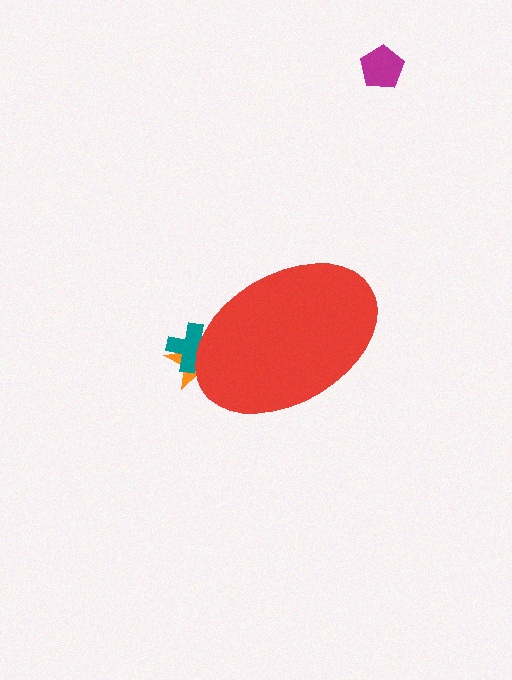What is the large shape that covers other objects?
A red ellipse.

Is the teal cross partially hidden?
Yes, the teal cross is partially hidden behind the red ellipse.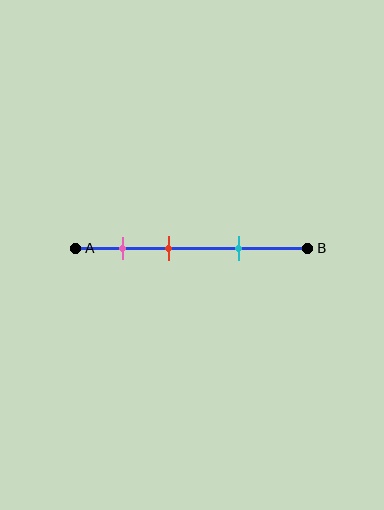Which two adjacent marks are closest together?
The pink and red marks are the closest adjacent pair.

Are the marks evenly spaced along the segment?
Yes, the marks are approximately evenly spaced.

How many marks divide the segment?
There are 3 marks dividing the segment.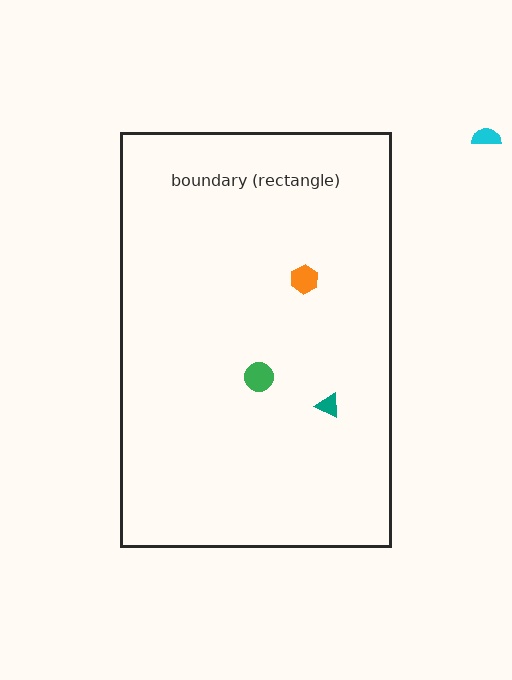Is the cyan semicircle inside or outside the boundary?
Outside.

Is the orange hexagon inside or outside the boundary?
Inside.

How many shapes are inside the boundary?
3 inside, 1 outside.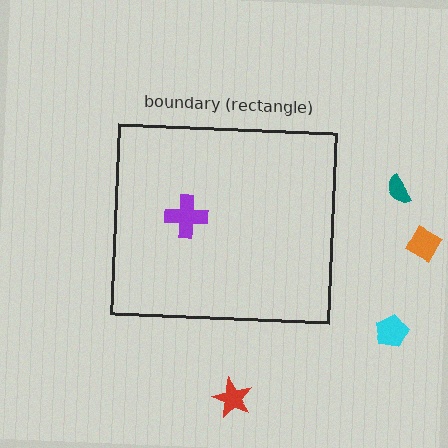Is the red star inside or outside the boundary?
Outside.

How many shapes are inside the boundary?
1 inside, 4 outside.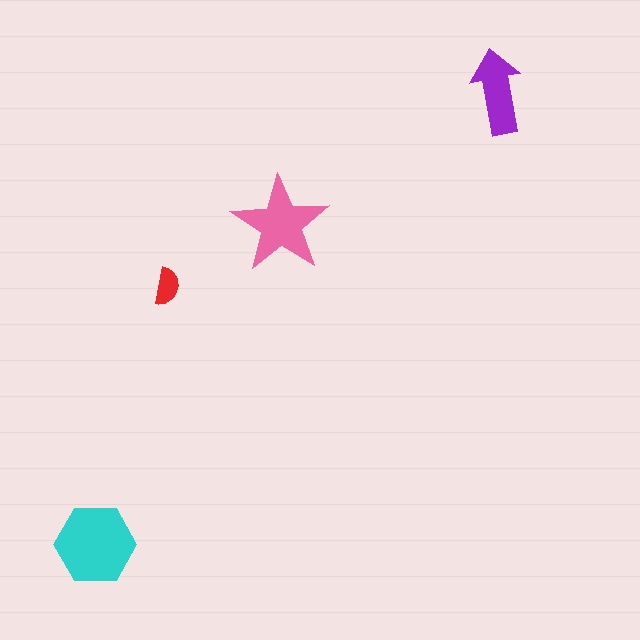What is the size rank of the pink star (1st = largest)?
2nd.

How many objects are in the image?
There are 4 objects in the image.